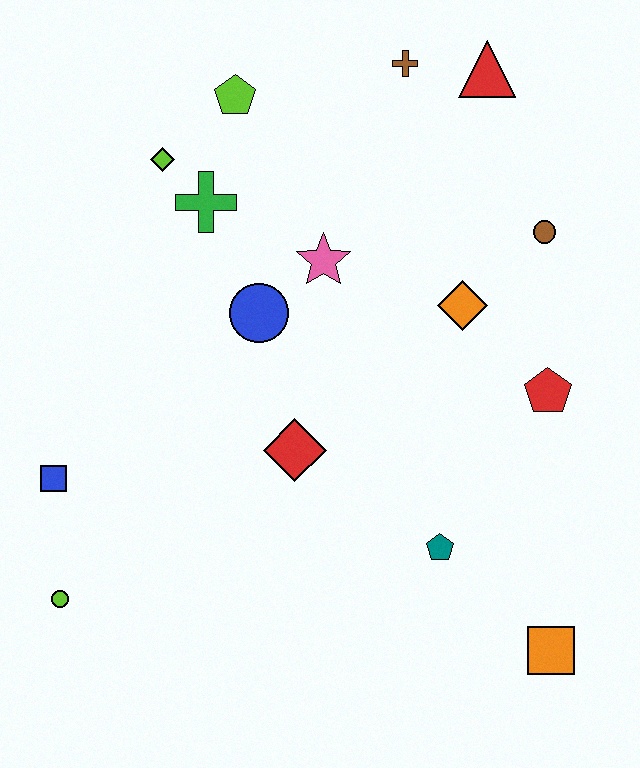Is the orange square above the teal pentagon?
No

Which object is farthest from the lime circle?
The red triangle is farthest from the lime circle.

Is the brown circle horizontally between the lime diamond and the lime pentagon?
No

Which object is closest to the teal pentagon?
The orange square is closest to the teal pentagon.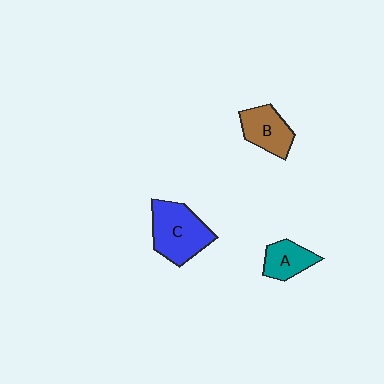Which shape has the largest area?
Shape C (blue).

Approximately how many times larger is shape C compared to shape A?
Approximately 1.9 times.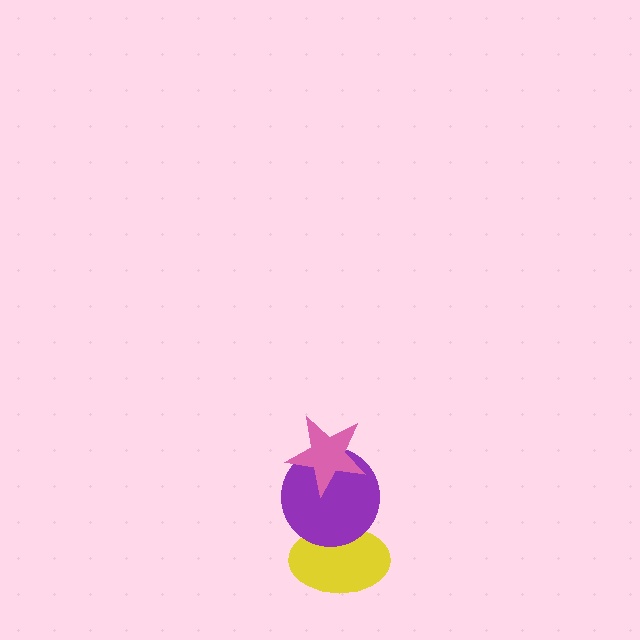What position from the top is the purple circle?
The purple circle is 2nd from the top.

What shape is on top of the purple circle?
The pink star is on top of the purple circle.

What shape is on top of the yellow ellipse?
The purple circle is on top of the yellow ellipse.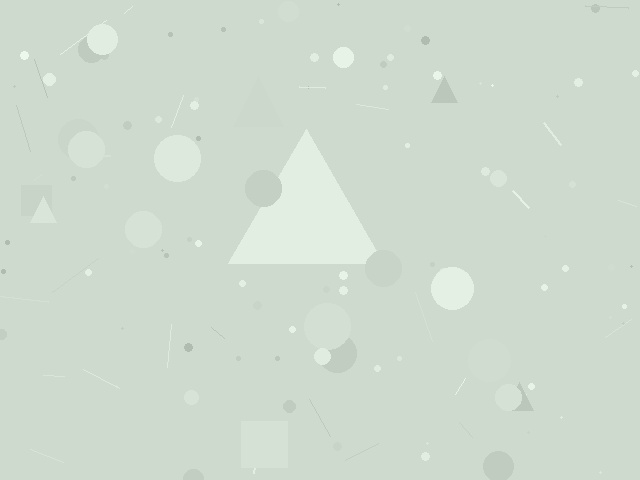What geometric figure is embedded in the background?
A triangle is embedded in the background.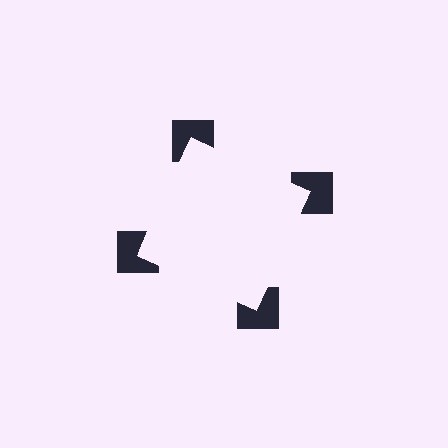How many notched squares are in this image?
There are 4 — one at each vertex of the illusory square.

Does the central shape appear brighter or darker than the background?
It typically appears slightly brighter than the background, even though no actual brightness change is drawn.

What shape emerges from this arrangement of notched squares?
An illusory square — its edges are inferred from the aligned wedge cuts in the notched squares, not physically drawn.